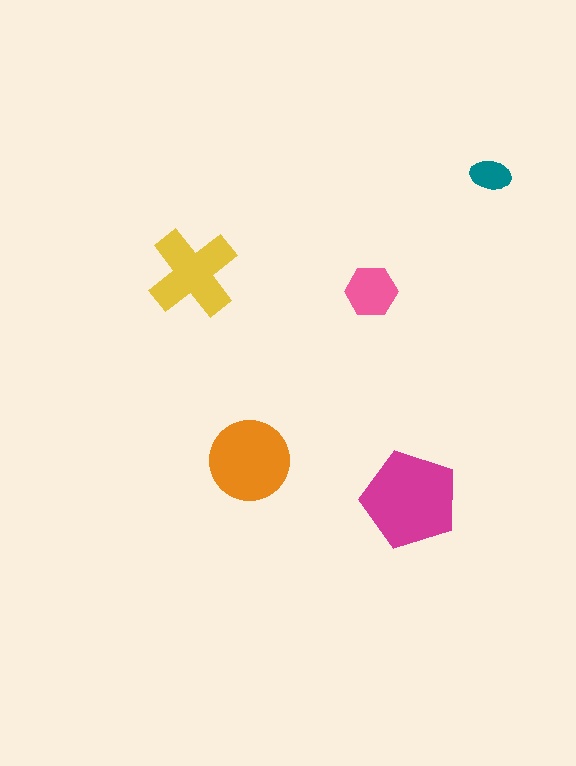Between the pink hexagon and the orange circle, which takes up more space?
The orange circle.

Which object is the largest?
The magenta pentagon.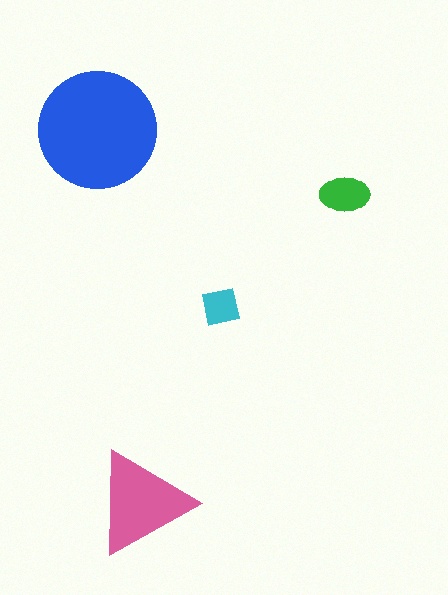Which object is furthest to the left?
The blue circle is leftmost.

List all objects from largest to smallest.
The blue circle, the pink triangle, the green ellipse, the cyan square.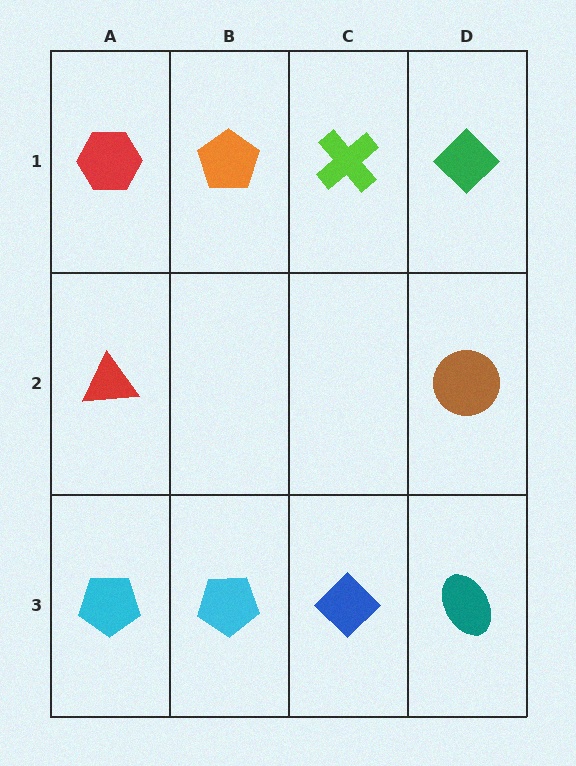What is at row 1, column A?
A red hexagon.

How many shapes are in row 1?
4 shapes.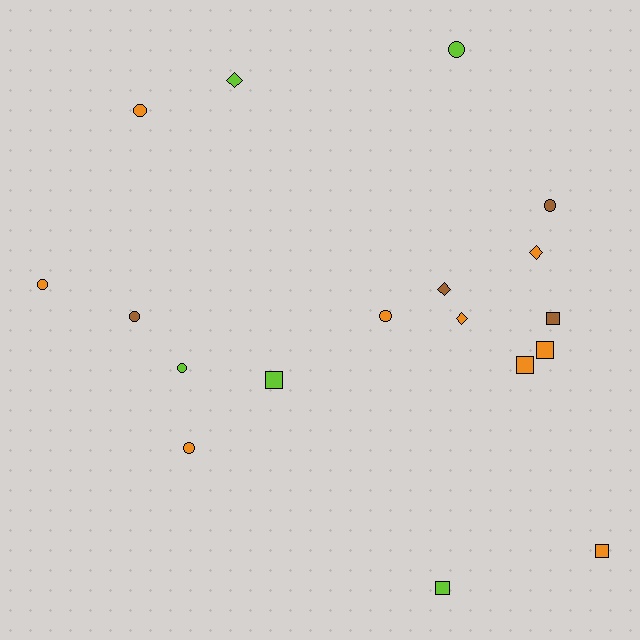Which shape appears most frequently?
Circle, with 8 objects.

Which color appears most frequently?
Orange, with 9 objects.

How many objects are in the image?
There are 18 objects.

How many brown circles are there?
There are 2 brown circles.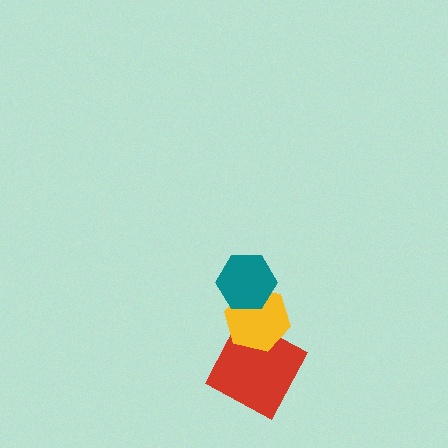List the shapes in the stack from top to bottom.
From top to bottom: the teal hexagon, the yellow hexagon, the red square.